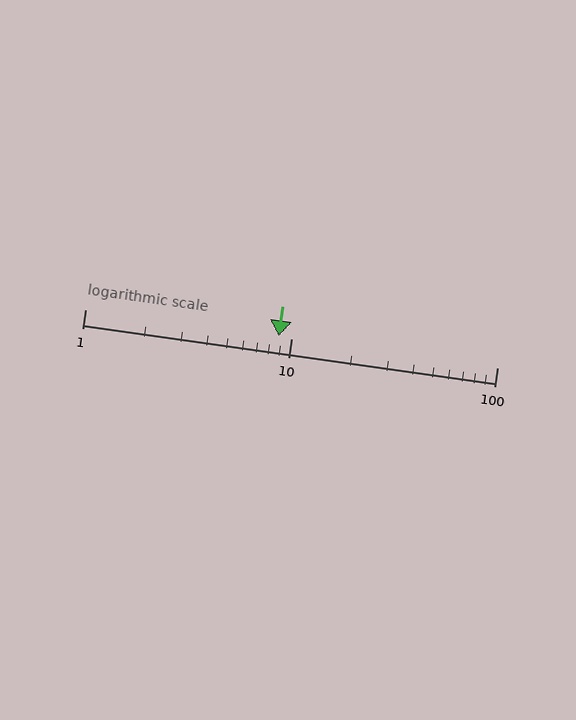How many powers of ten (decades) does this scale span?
The scale spans 2 decades, from 1 to 100.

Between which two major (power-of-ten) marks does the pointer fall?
The pointer is between 1 and 10.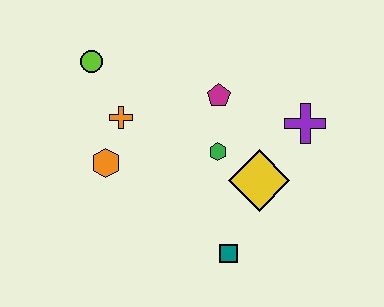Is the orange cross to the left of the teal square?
Yes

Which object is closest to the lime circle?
The orange cross is closest to the lime circle.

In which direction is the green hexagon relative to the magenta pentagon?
The green hexagon is below the magenta pentagon.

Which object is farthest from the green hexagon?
The lime circle is farthest from the green hexagon.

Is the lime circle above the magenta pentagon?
Yes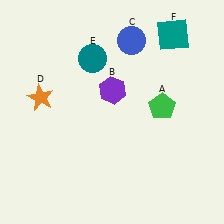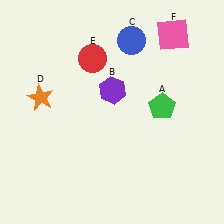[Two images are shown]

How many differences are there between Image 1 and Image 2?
There are 2 differences between the two images.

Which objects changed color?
E changed from teal to red. F changed from teal to pink.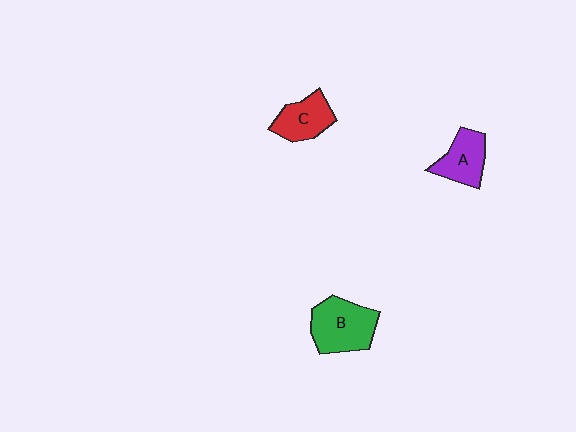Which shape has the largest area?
Shape B (green).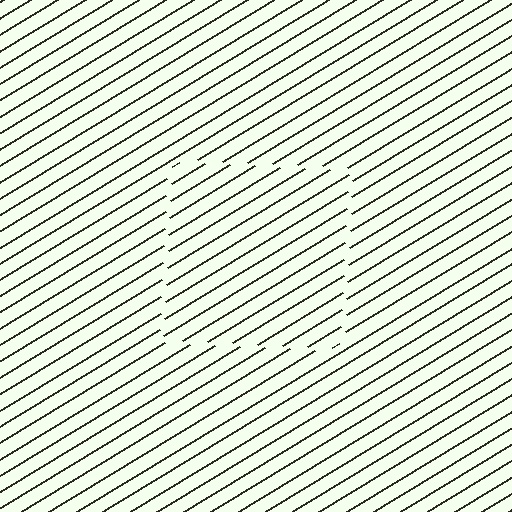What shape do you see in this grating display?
An illusory square. The interior of the shape contains the same grating, shifted by half a period — the contour is defined by the phase discontinuity where line-ends from the inner and outer gratings abut.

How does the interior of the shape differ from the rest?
The interior of the shape contains the same grating, shifted by half a period — the contour is defined by the phase discontinuity where line-ends from the inner and outer gratings abut.